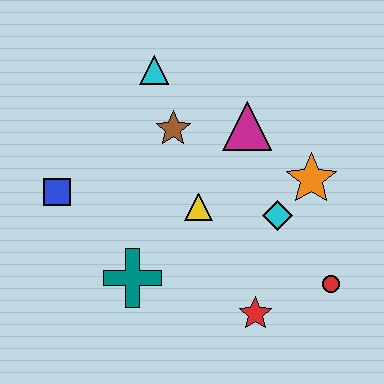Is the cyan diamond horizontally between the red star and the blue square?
No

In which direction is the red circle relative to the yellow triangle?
The red circle is to the right of the yellow triangle.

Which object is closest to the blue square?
The teal cross is closest to the blue square.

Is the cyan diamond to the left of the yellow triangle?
No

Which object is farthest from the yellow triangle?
The red circle is farthest from the yellow triangle.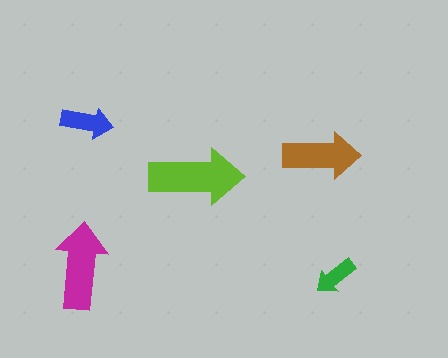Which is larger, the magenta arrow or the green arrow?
The magenta one.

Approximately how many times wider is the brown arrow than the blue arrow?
About 1.5 times wider.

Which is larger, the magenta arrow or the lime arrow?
The lime one.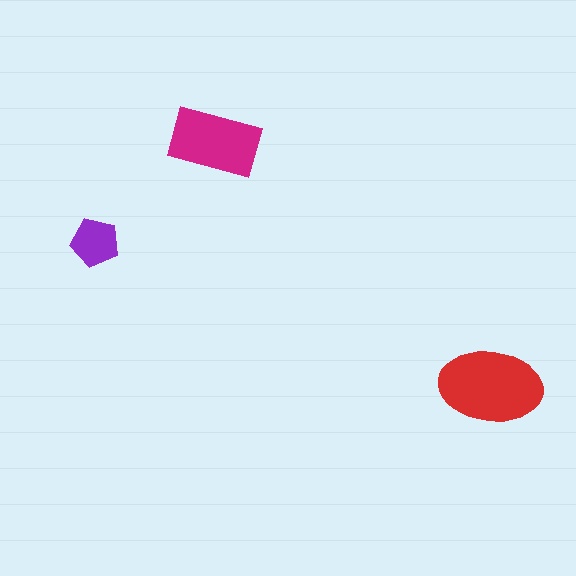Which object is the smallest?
The purple pentagon.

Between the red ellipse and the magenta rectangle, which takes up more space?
The red ellipse.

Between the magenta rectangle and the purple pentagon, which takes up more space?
The magenta rectangle.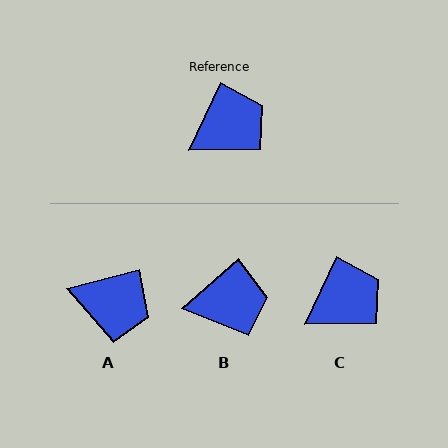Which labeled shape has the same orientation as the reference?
C.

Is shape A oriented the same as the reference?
No, it is off by about 51 degrees.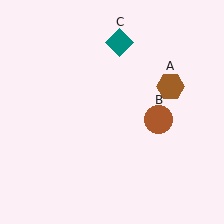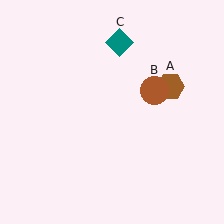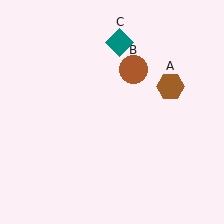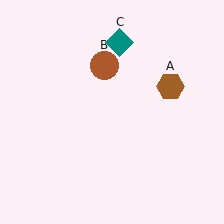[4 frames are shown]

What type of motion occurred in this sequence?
The brown circle (object B) rotated counterclockwise around the center of the scene.